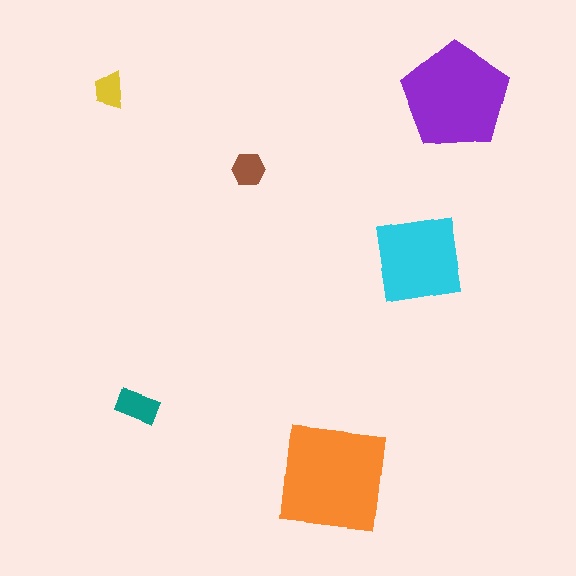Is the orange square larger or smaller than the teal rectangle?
Larger.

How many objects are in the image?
There are 6 objects in the image.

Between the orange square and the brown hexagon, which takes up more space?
The orange square.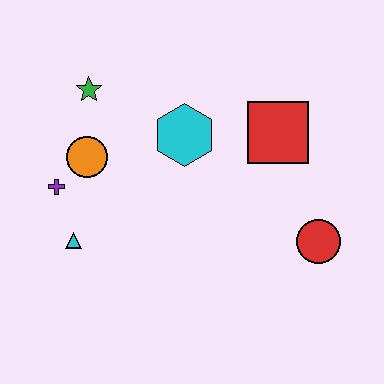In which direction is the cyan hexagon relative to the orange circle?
The cyan hexagon is to the right of the orange circle.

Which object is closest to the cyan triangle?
The purple cross is closest to the cyan triangle.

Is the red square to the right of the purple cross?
Yes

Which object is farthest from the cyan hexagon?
The red circle is farthest from the cyan hexagon.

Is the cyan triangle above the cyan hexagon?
No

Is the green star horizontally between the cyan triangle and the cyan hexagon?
Yes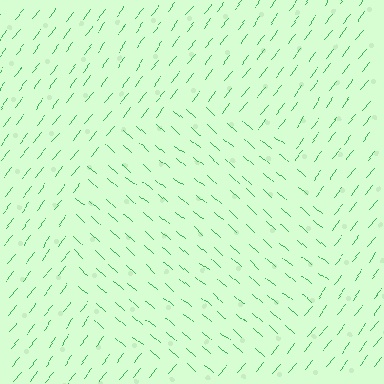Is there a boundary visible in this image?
Yes, there is a texture boundary formed by a change in line orientation.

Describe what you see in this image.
The image is filled with small green line segments. A circle region in the image has lines oriented differently from the surrounding lines, creating a visible texture boundary.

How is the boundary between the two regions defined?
The boundary is defined purely by a change in line orientation (approximately 86 degrees difference). All lines are the same color and thickness.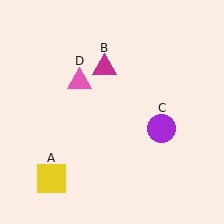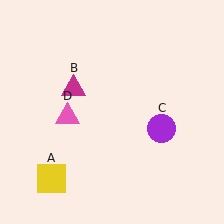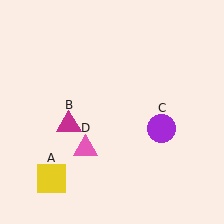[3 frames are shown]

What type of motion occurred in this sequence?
The magenta triangle (object B), pink triangle (object D) rotated counterclockwise around the center of the scene.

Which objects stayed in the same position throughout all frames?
Yellow square (object A) and purple circle (object C) remained stationary.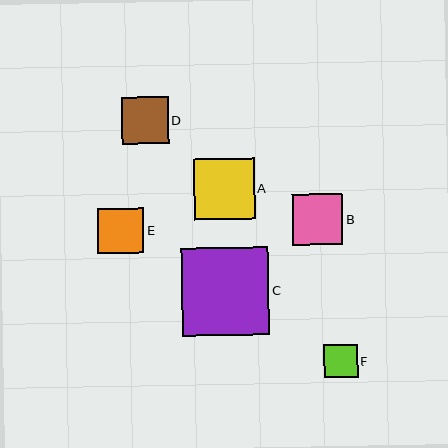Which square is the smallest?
Square F is the smallest with a size of approximately 34 pixels.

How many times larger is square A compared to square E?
Square A is approximately 1.3 times the size of square E.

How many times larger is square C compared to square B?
Square C is approximately 1.7 times the size of square B.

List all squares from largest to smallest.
From largest to smallest: C, A, B, D, E, F.